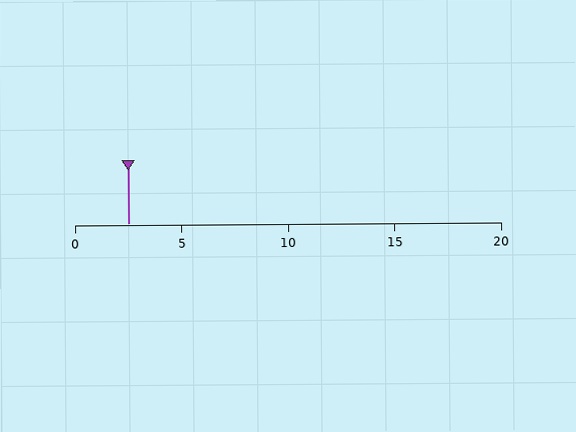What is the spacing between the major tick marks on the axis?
The major ticks are spaced 5 apart.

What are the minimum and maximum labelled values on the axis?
The axis runs from 0 to 20.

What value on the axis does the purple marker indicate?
The marker indicates approximately 2.5.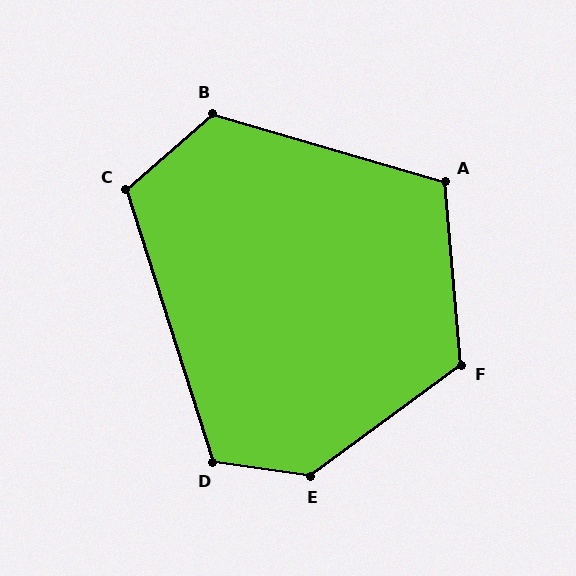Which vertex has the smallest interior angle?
A, at approximately 111 degrees.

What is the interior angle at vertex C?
Approximately 113 degrees (obtuse).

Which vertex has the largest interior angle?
E, at approximately 135 degrees.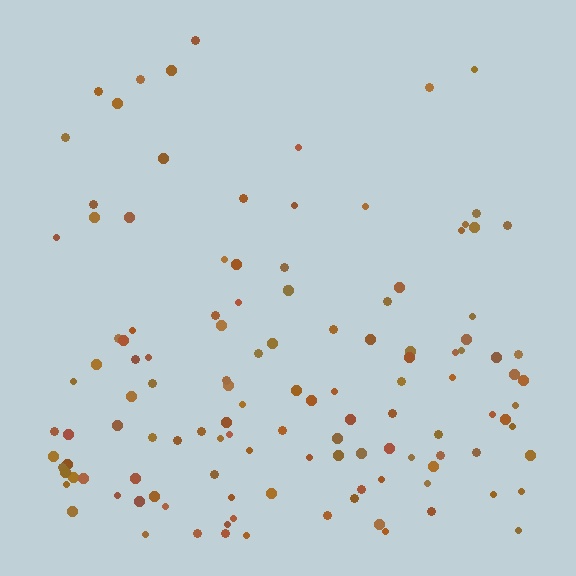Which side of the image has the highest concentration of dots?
The bottom.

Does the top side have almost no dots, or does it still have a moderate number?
Still a moderate number, just noticeably fewer than the bottom.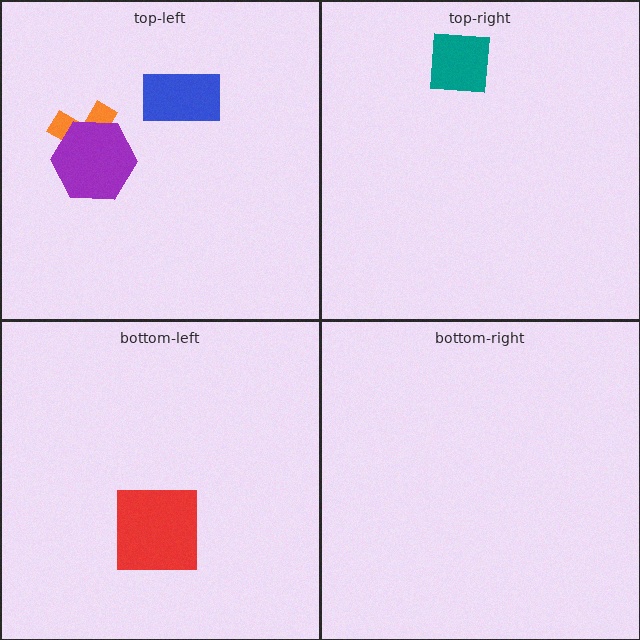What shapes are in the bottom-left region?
The red square.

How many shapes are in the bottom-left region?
1.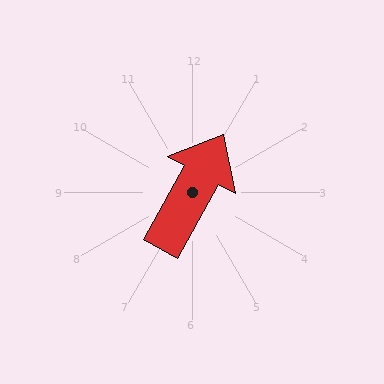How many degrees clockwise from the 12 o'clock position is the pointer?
Approximately 29 degrees.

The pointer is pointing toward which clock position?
Roughly 1 o'clock.